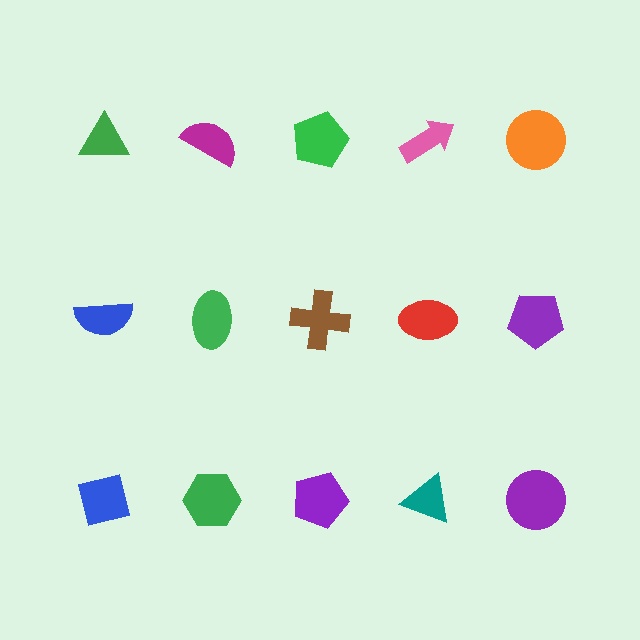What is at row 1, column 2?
A magenta semicircle.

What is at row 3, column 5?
A purple circle.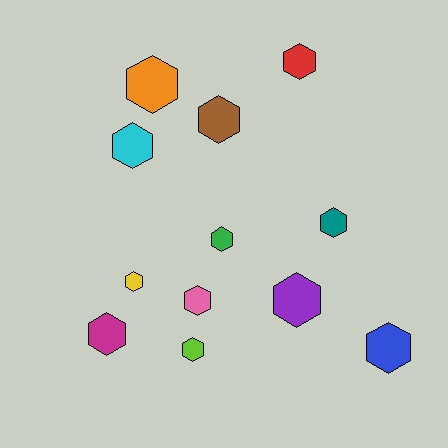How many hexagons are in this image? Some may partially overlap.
There are 12 hexagons.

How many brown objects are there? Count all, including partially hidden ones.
There is 1 brown object.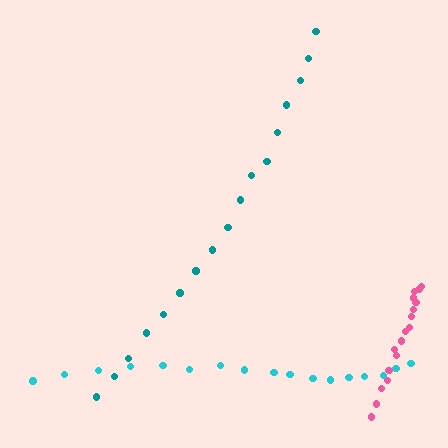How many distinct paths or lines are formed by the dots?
There are 3 distinct paths.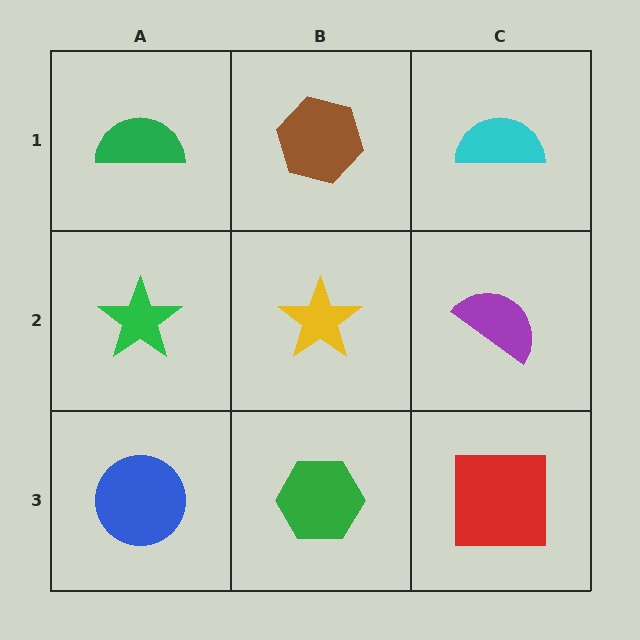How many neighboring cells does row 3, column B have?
3.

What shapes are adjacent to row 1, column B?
A yellow star (row 2, column B), a green semicircle (row 1, column A), a cyan semicircle (row 1, column C).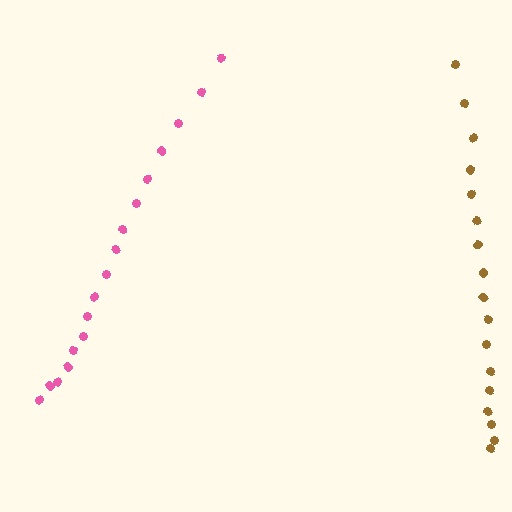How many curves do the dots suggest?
There are 2 distinct paths.